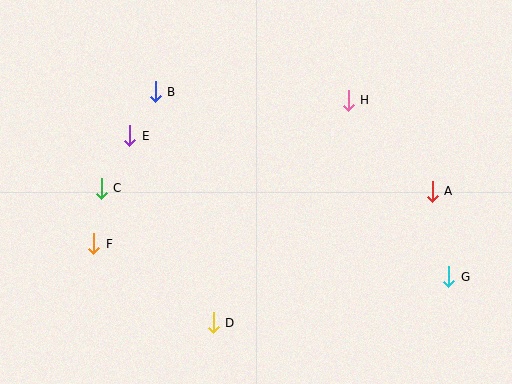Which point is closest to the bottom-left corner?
Point F is closest to the bottom-left corner.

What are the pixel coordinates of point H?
Point H is at (348, 100).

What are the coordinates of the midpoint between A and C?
The midpoint between A and C is at (267, 190).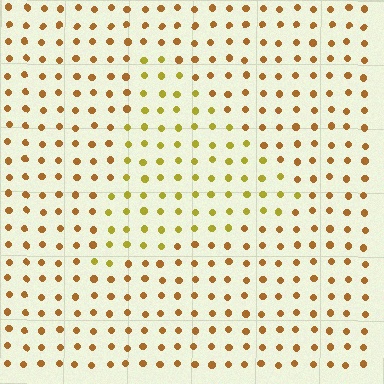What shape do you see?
I see a triangle.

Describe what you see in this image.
The image is filled with small brown elements in a uniform arrangement. A triangle-shaped region is visible where the elements are tinted to a slightly different hue, forming a subtle color boundary.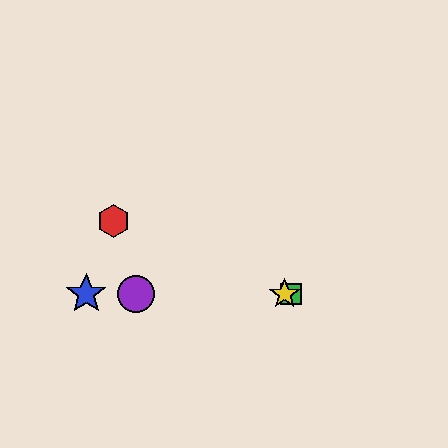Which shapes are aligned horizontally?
The blue star, the green square, the yellow star, the purple circle are aligned horizontally.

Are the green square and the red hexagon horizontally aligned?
No, the green square is at y≈294 and the red hexagon is at y≈221.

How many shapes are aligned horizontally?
4 shapes (the blue star, the green square, the yellow star, the purple circle) are aligned horizontally.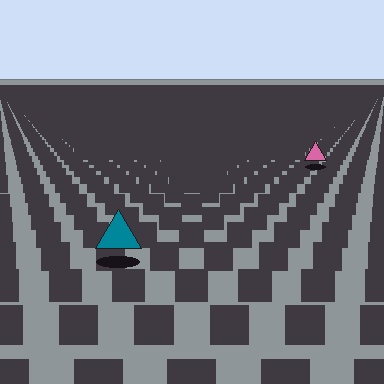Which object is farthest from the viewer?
The pink triangle is farthest from the viewer. It appears smaller and the ground texture around it is denser.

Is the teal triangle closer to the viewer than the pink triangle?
Yes. The teal triangle is closer — you can tell from the texture gradient: the ground texture is coarser near it.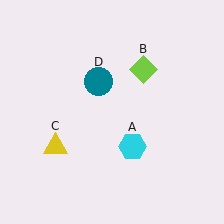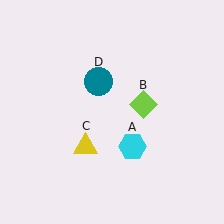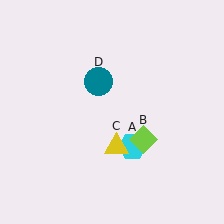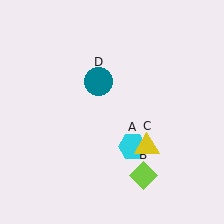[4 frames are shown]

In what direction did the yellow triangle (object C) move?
The yellow triangle (object C) moved right.